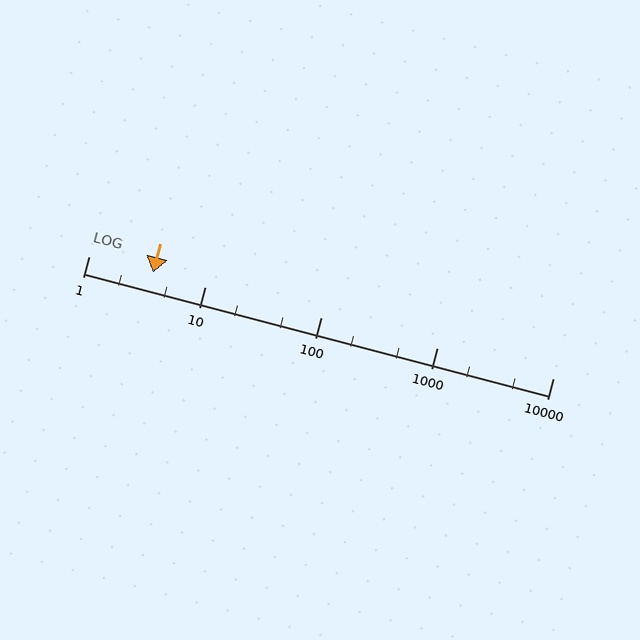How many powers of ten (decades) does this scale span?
The scale spans 4 decades, from 1 to 10000.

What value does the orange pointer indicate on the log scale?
The pointer indicates approximately 3.6.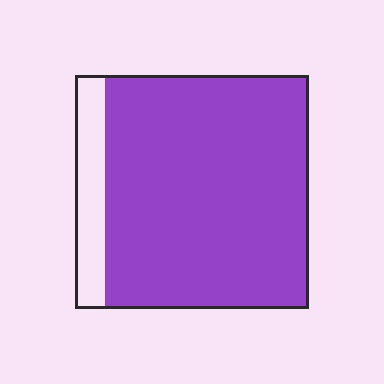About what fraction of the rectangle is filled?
About seven eighths (7/8).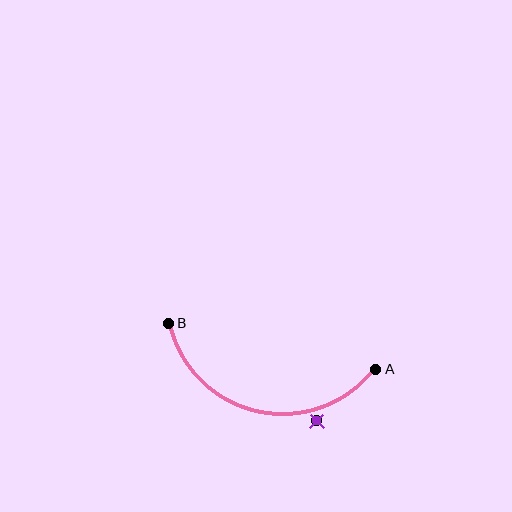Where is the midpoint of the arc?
The arc midpoint is the point on the curve farthest from the straight line joining A and B. It sits below that line.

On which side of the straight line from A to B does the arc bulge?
The arc bulges below the straight line connecting A and B.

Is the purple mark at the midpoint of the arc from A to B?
No — the purple mark does not lie on the arc at all. It sits slightly outside the curve.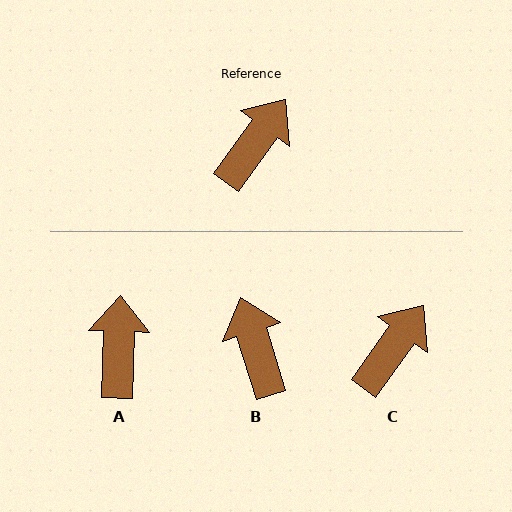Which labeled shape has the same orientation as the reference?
C.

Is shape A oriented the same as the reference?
No, it is off by about 34 degrees.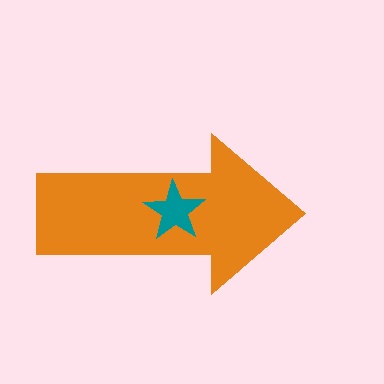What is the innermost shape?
The teal star.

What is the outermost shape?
The orange arrow.